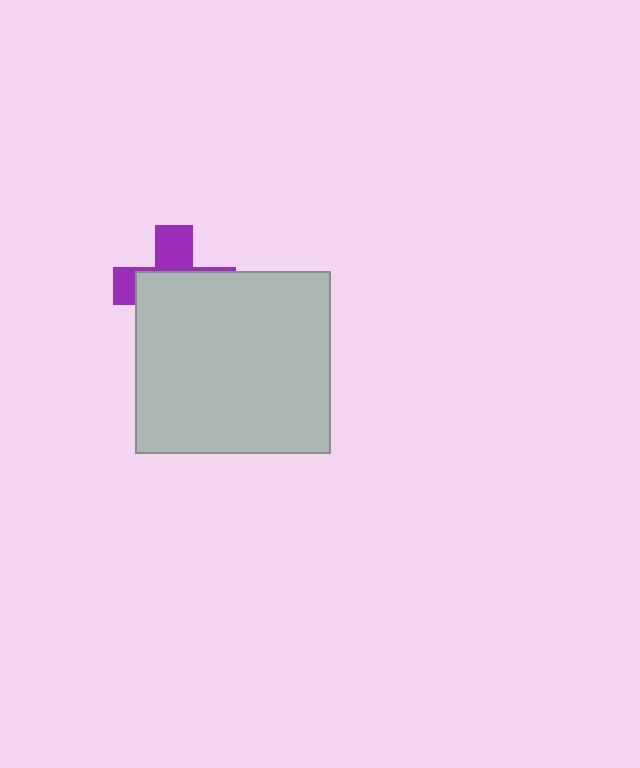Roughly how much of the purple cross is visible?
A small part of it is visible (roughly 36%).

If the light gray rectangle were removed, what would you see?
You would see the complete purple cross.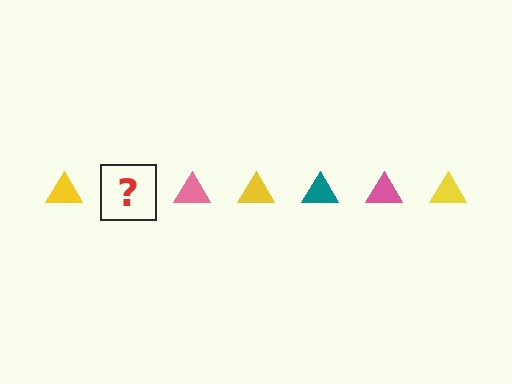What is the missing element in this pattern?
The missing element is a teal triangle.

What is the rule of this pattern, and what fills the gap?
The rule is that the pattern cycles through yellow, teal, pink triangles. The gap should be filled with a teal triangle.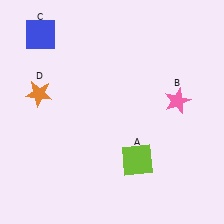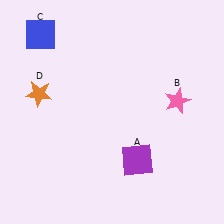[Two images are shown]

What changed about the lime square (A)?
In Image 1, A is lime. In Image 2, it changed to purple.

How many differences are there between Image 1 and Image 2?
There is 1 difference between the two images.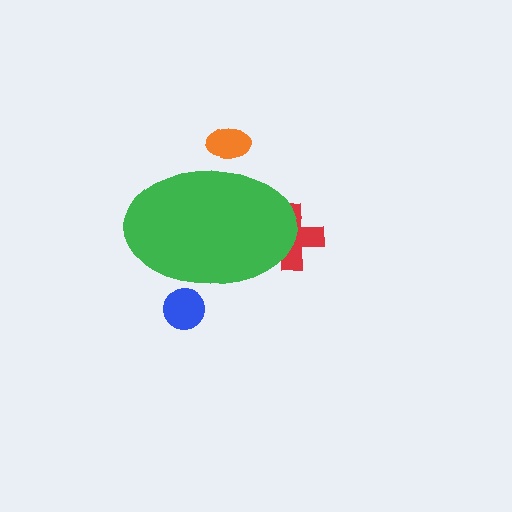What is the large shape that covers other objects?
A green ellipse.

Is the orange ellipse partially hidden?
Yes, the orange ellipse is partially hidden behind the green ellipse.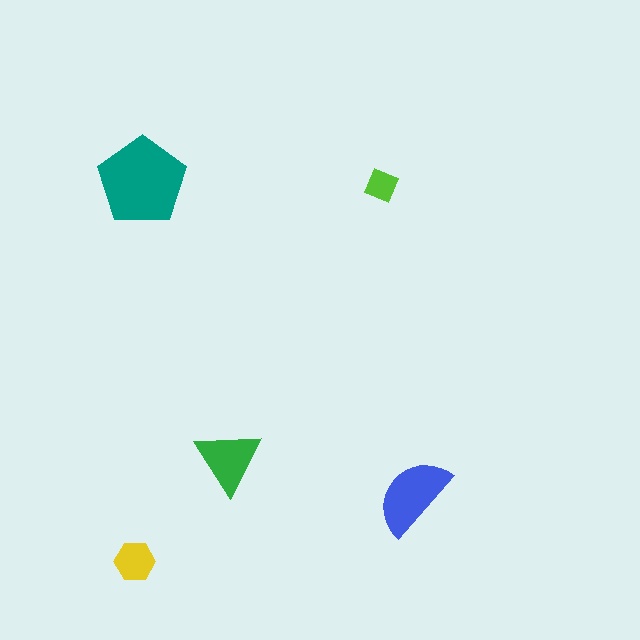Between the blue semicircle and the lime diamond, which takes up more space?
The blue semicircle.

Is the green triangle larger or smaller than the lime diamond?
Larger.